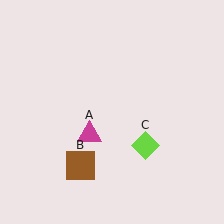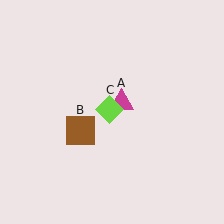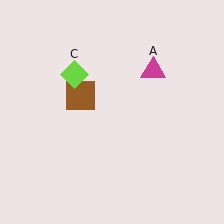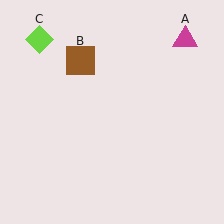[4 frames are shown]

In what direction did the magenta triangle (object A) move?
The magenta triangle (object A) moved up and to the right.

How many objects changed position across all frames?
3 objects changed position: magenta triangle (object A), brown square (object B), lime diamond (object C).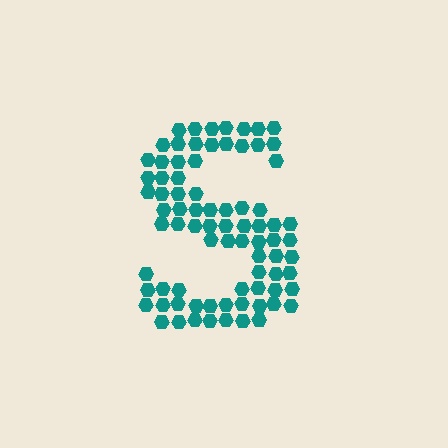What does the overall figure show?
The overall figure shows the letter S.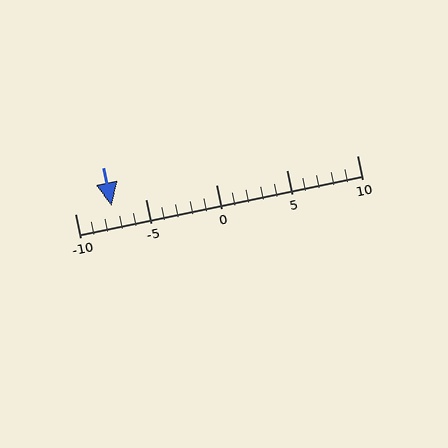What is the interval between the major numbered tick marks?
The major tick marks are spaced 5 units apart.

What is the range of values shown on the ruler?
The ruler shows values from -10 to 10.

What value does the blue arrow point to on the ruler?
The blue arrow points to approximately -7.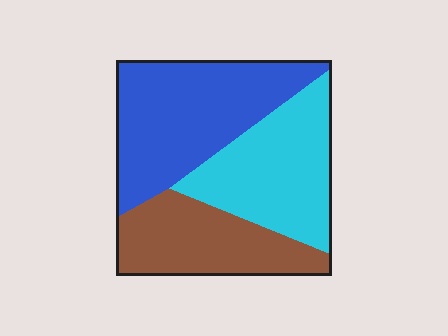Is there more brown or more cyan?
Cyan.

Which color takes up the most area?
Blue, at roughly 40%.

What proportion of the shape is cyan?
Cyan covers 33% of the shape.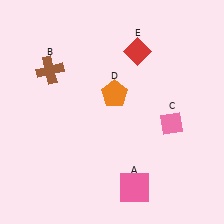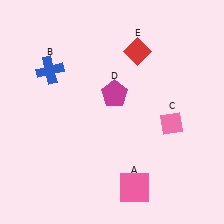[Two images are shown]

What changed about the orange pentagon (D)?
In Image 1, D is orange. In Image 2, it changed to magenta.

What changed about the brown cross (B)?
In Image 1, B is brown. In Image 2, it changed to blue.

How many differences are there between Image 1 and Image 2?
There are 2 differences between the two images.